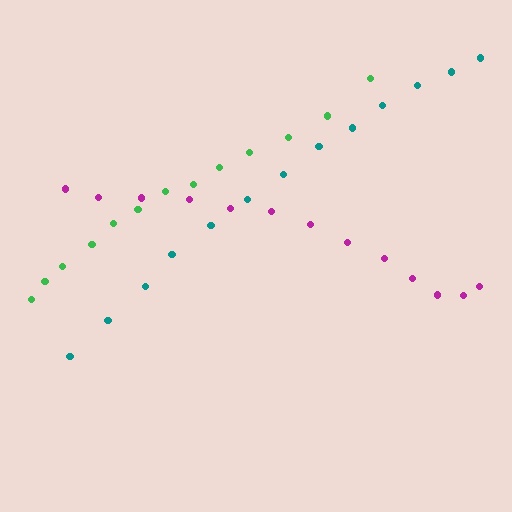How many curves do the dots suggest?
There are 3 distinct paths.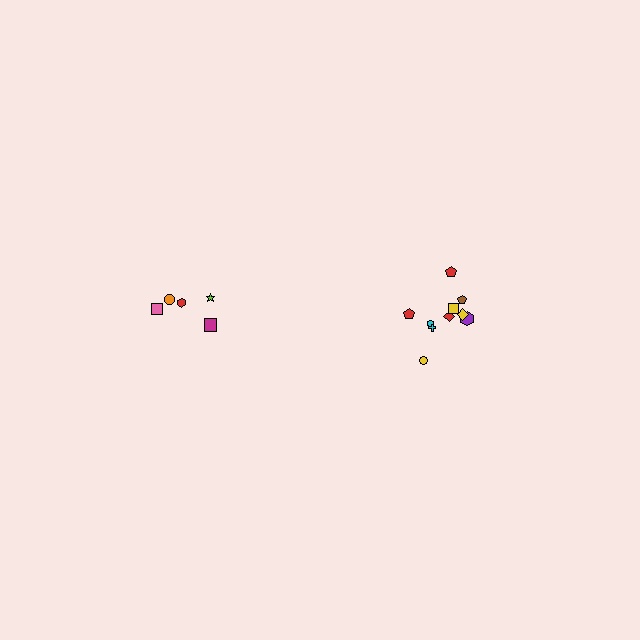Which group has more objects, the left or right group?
The right group.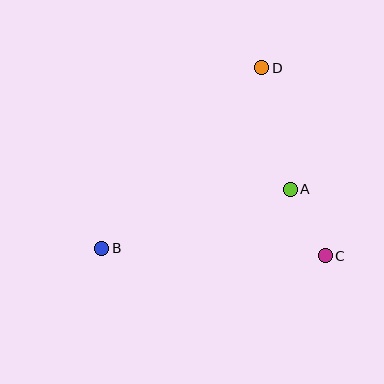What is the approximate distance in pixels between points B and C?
The distance between B and C is approximately 224 pixels.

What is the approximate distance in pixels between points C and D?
The distance between C and D is approximately 198 pixels.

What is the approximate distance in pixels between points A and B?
The distance between A and B is approximately 198 pixels.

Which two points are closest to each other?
Points A and C are closest to each other.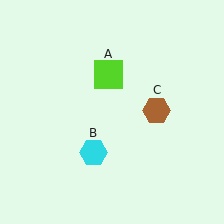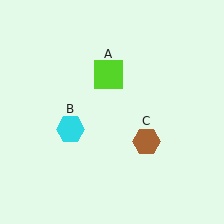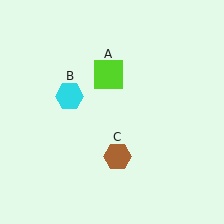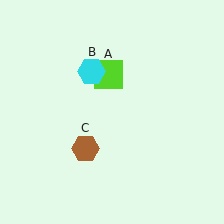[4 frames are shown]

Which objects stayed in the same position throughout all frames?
Lime square (object A) remained stationary.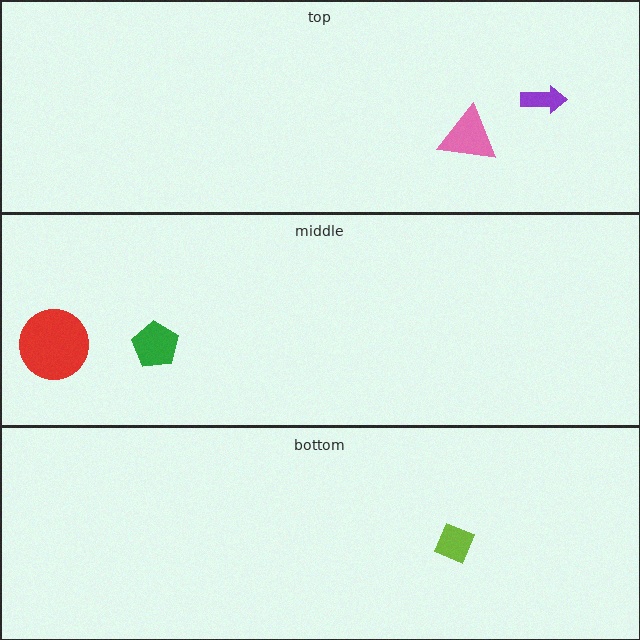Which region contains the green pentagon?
The middle region.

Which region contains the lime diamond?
The bottom region.